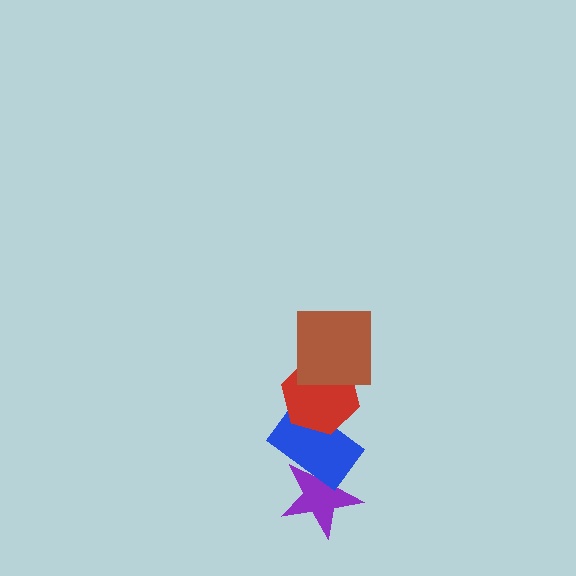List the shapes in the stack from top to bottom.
From top to bottom: the brown square, the red hexagon, the blue rectangle, the purple star.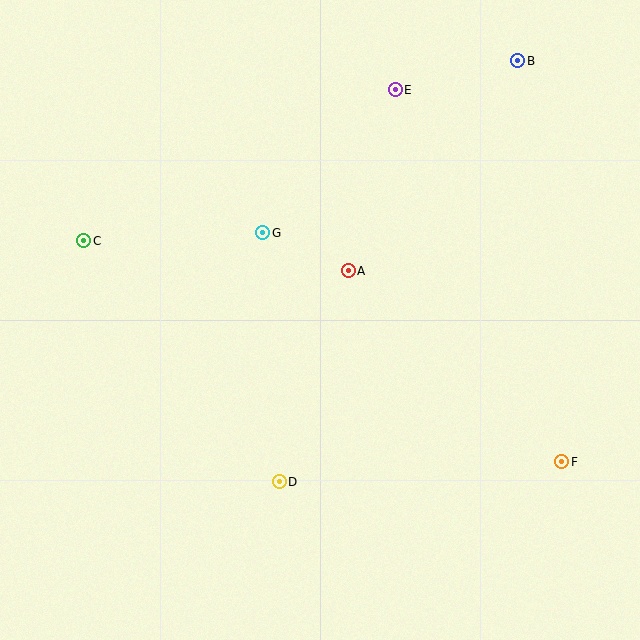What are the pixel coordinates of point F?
Point F is at (562, 462).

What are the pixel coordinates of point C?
Point C is at (84, 241).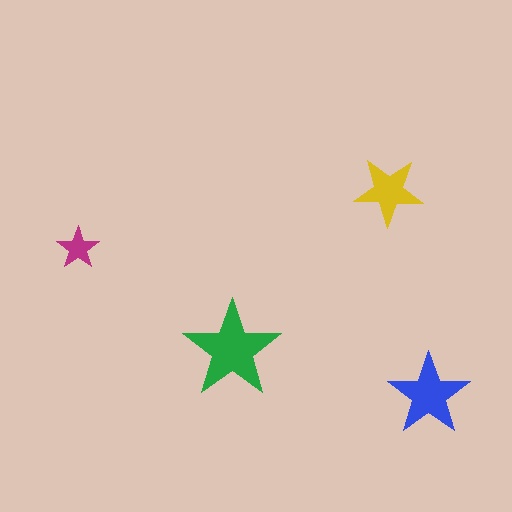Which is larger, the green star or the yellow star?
The green one.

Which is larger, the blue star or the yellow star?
The blue one.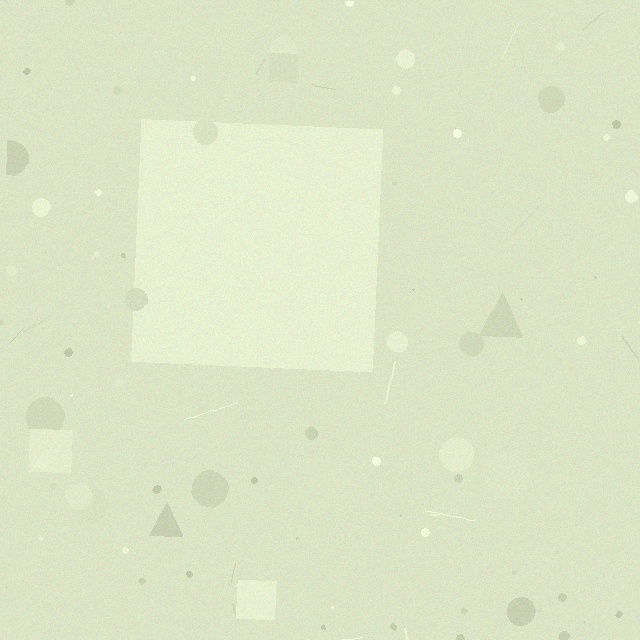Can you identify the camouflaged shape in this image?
The camouflaged shape is a square.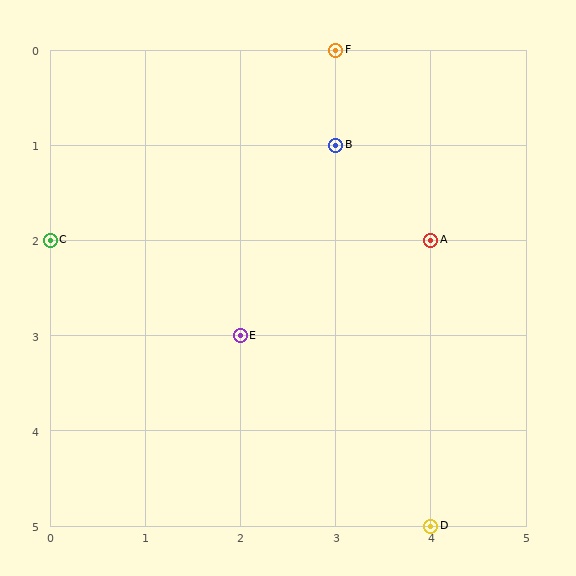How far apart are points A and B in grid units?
Points A and B are 1 column and 1 row apart (about 1.4 grid units diagonally).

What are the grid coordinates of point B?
Point B is at grid coordinates (3, 1).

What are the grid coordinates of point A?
Point A is at grid coordinates (4, 2).